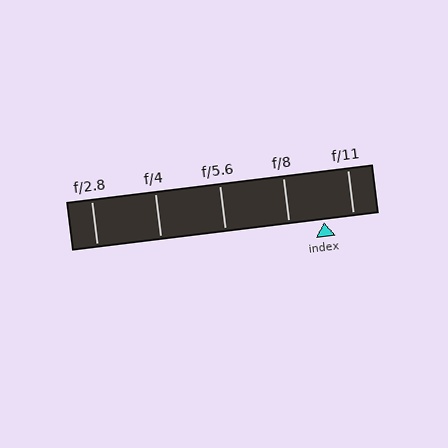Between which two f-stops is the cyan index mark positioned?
The index mark is between f/8 and f/11.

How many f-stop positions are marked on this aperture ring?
There are 5 f-stop positions marked.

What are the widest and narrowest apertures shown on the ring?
The widest aperture shown is f/2.8 and the narrowest is f/11.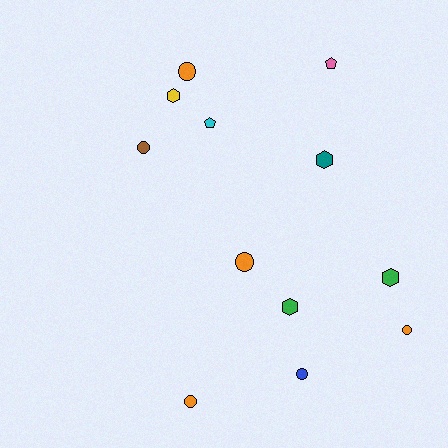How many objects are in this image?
There are 12 objects.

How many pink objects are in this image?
There is 1 pink object.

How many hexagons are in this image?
There are 4 hexagons.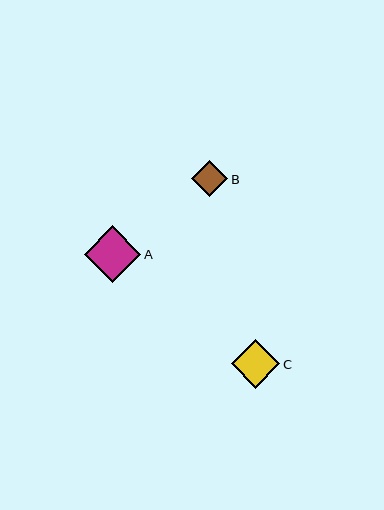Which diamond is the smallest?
Diamond B is the smallest with a size of approximately 36 pixels.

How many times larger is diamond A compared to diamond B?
Diamond A is approximately 1.6 times the size of diamond B.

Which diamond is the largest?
Diamond A is the largest with a size of approximately 57 pixels.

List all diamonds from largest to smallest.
From largest to smallest: A, C, B.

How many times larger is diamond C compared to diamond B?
Diamond C is approximately 1.4 times the size of diamond B.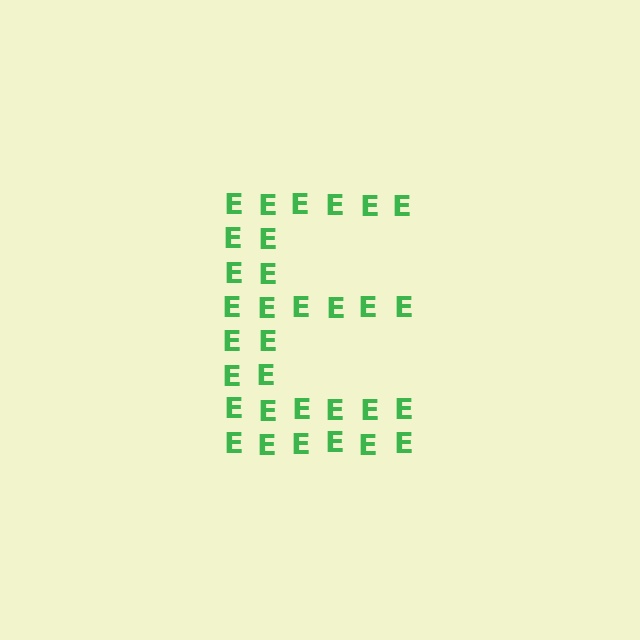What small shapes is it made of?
It is made of small letter E's.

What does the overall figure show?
The overall figure shows the letter E.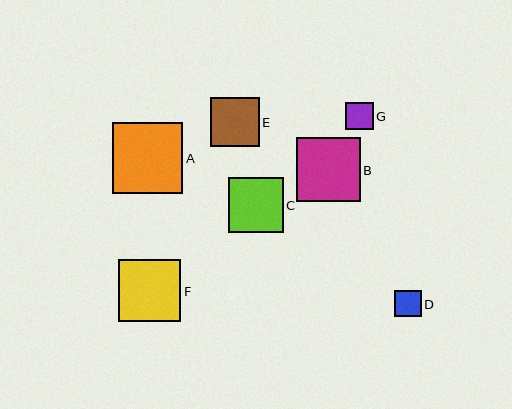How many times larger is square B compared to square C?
Square B is approximately 1.2 times the size of square C.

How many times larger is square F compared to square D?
Square F is approximately 2.4 times the size of square D.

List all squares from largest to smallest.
From largest to smallest: A, B, F, C, E, G, D.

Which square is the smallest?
Square D is the smallest with a size of approximately 26 pixels.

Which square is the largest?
Square A is the largest with a size of approximately 71 pixels.